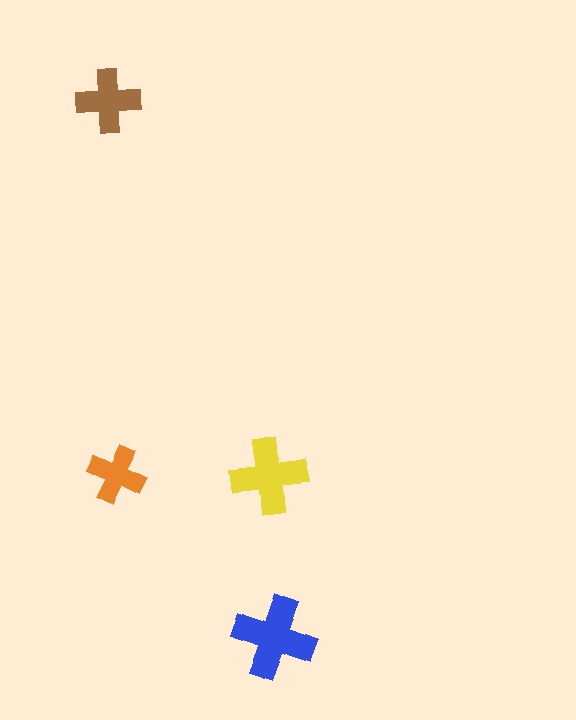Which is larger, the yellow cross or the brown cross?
The yellow one.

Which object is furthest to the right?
The yellow cross is rightmost.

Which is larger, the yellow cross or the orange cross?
The yellow one.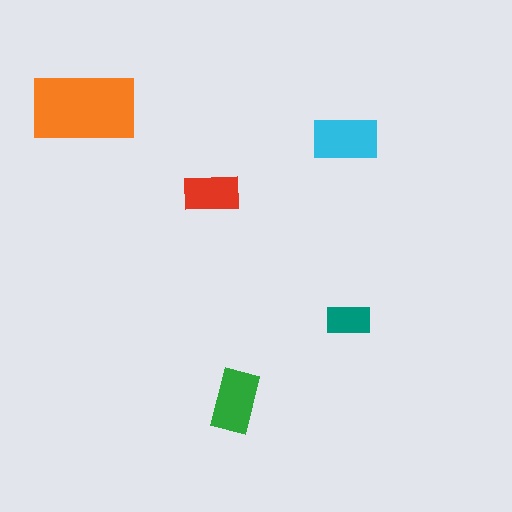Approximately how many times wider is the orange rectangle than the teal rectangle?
About 2.5 times wider.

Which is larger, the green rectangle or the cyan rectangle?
The cyan one.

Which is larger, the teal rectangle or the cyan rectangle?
The cyan one.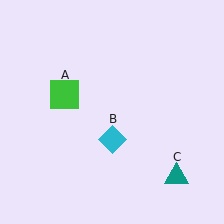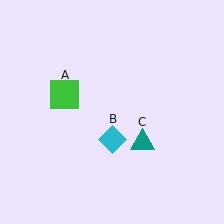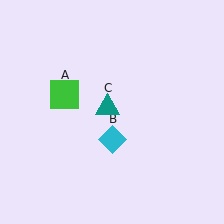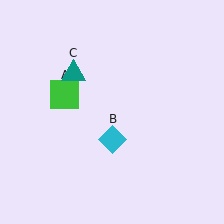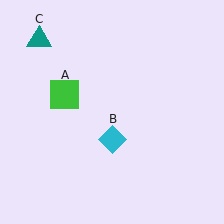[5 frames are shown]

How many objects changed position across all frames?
1 object changed position: teal triangle (object C).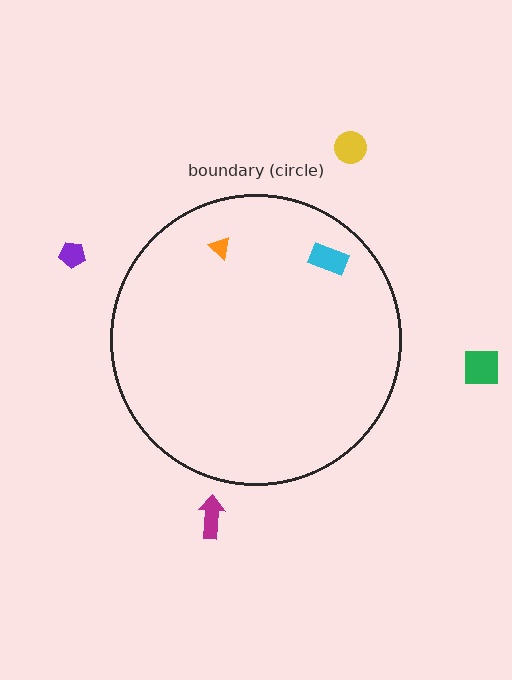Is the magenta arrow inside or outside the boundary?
Outside.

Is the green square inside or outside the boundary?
Outside.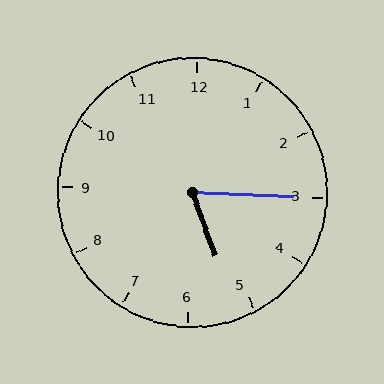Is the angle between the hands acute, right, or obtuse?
It is acute.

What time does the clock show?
5:15.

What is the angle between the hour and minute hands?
Approximately 68 degrees.